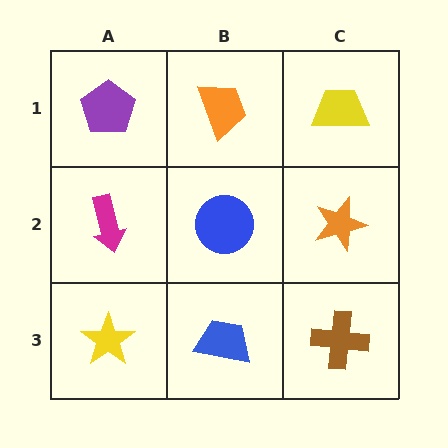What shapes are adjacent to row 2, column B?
An orange trapezoid (row 1, column B), a blue trapezoid (row 3, column B), a magenta arrow (row 2, column A), an orange star (row 2, column C).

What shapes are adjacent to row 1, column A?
A magenta arrow (row 2, column A), an orange trapezoid (row 1, column B).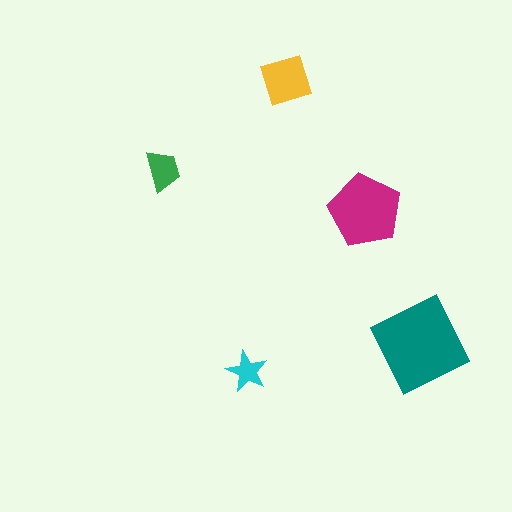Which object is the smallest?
The cyan star.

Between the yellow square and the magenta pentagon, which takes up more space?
The magenta pentagon.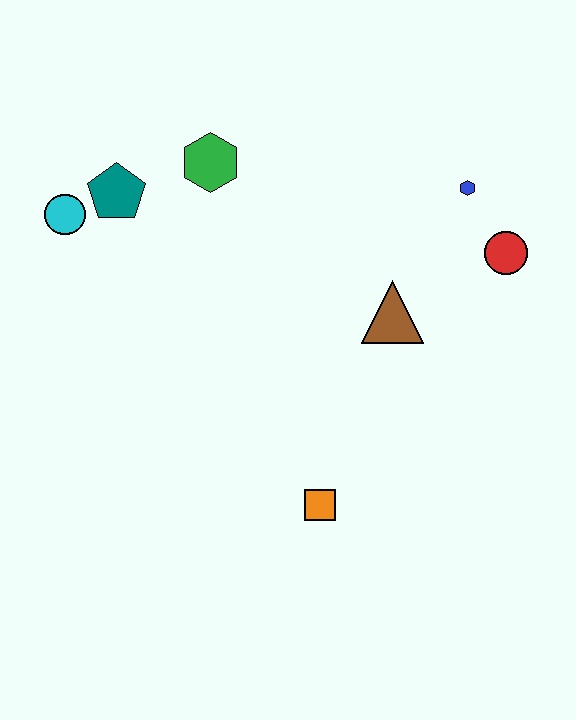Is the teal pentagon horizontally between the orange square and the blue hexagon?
No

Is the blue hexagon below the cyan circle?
No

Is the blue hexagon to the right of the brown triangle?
Yes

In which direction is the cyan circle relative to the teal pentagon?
The cyan circle is to the left of the teal pentagon.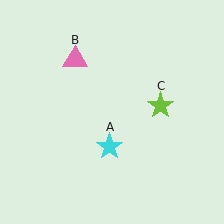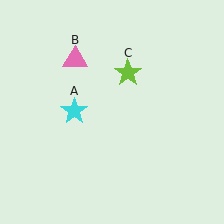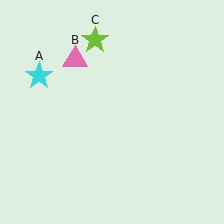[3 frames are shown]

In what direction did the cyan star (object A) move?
The cyan star (object A) moved up and to the left.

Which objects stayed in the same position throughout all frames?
Pink triangle (object B) remained stationary.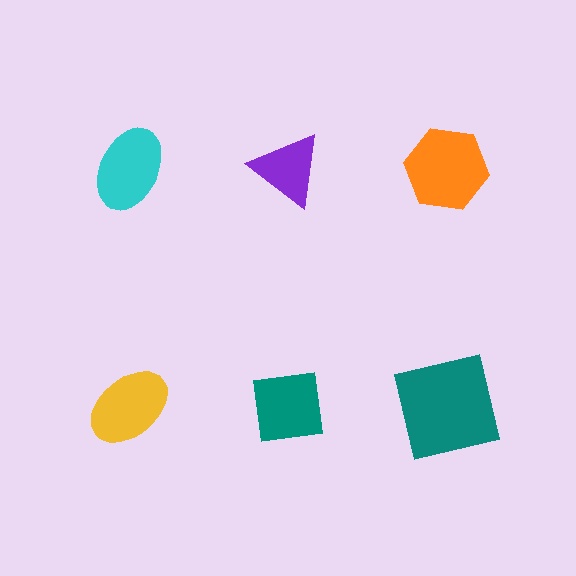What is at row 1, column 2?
A purple triangle.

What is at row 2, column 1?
A yellow ellipse.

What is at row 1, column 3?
An orange hexagon.